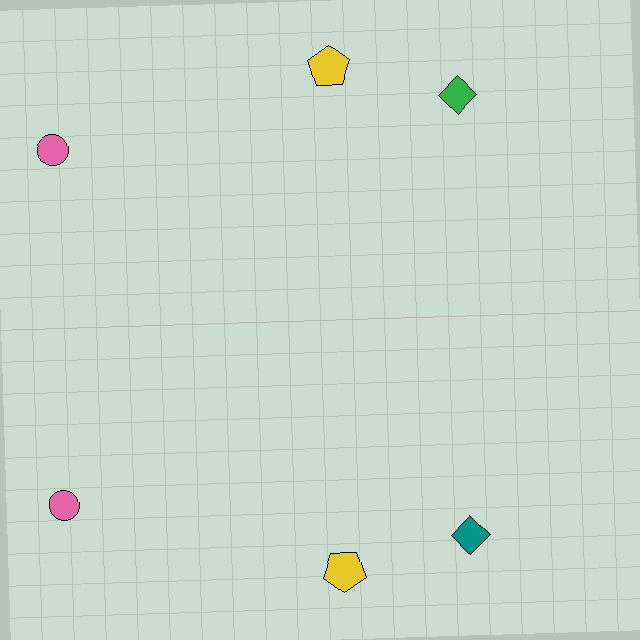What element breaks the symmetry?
The teal diamond on the bottom side breaks the symmetry — its mirror counterpart is green.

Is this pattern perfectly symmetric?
No, the pattern is not perfectly symmetric. The teal diamond on the bottom side breaks the symmetry — its mirror counterpart is green.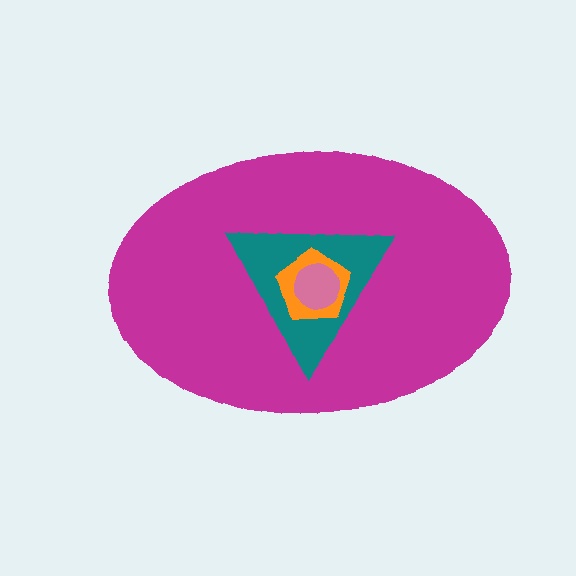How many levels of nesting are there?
4.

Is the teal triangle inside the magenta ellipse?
Yes.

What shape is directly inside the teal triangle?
The orange pentagon.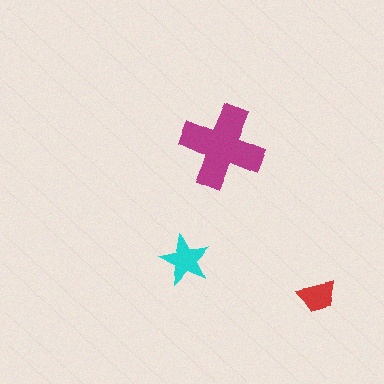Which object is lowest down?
The red trapezoid is bottommost.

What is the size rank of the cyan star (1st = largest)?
2nd.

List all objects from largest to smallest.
The magenta cross, the cyan star, the red trapezoid.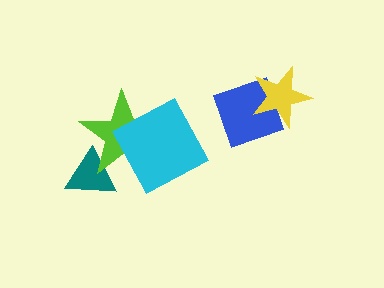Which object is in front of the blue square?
The yellow star is in front of the blue square.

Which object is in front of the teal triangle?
The lime star is in front of the teal triangle.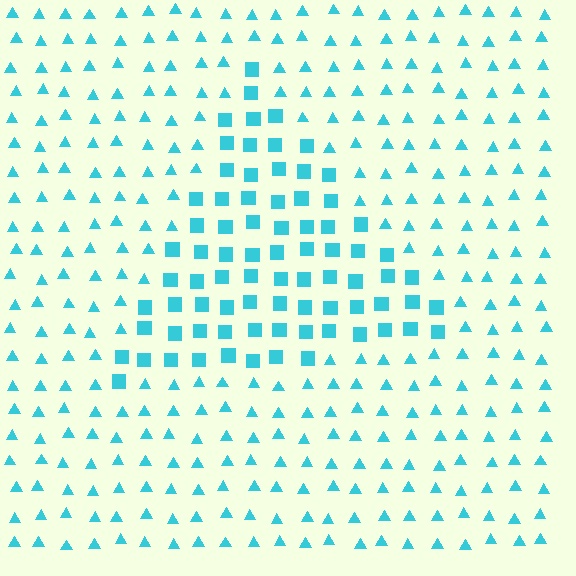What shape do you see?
I see a triangle.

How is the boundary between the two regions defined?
The boundary is defined by a change in element shape: squares inside vs. triangles outside. All elements share the same color and spacing.